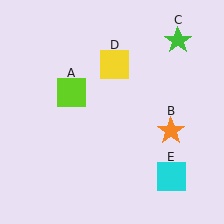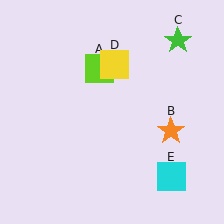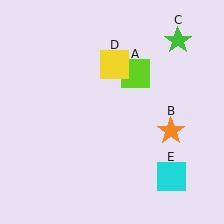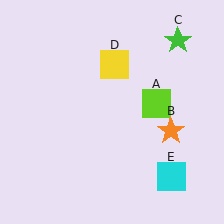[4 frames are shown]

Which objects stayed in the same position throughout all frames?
Orange star (object B) and green star (object C) and yellow square (object D) and cyan square (object E) remained stationary.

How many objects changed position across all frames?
1 object changed position: lime square (object A).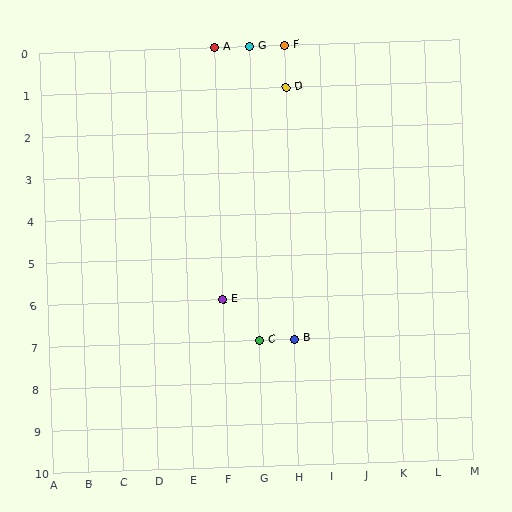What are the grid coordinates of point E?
Point E is at grid coordinates (F, 6).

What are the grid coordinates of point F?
Point F is at grid coordinates (H, 0).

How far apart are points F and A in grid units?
Points F and A are 2 columns apart.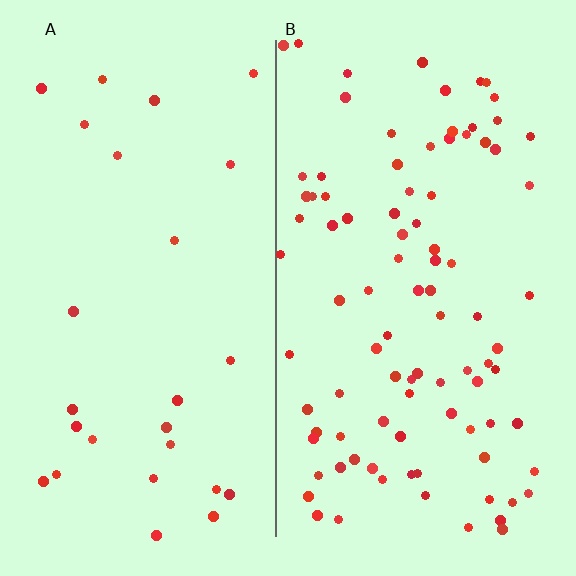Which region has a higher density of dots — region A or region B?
B (the right).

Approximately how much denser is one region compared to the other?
Approximately 3.5× — region B over region A.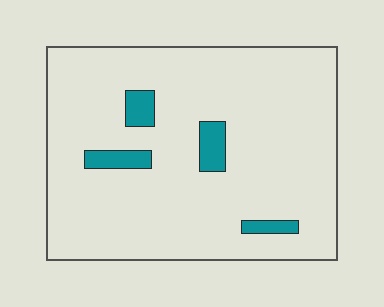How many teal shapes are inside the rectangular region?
4.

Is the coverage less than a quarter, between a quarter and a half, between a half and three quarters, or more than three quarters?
Less than a quarter.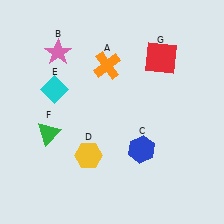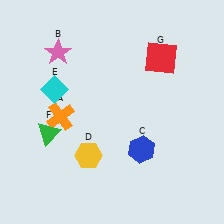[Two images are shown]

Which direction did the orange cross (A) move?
The orange cross (A) moved down.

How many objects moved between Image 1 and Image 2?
1 object moved between the two images.